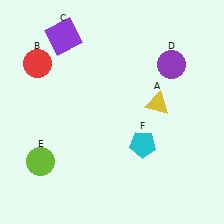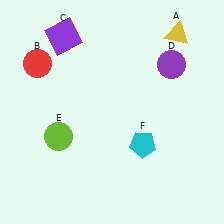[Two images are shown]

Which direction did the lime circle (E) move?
The lime circle (E) moved up.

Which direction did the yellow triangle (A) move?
The yellow triangle (A) moved up.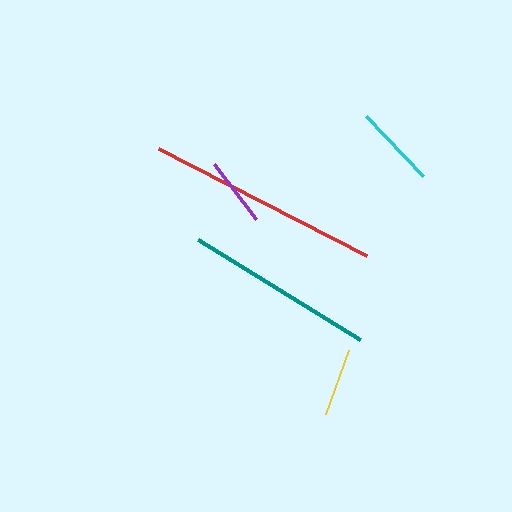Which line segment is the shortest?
The yellow line is the shortest at approximately 68 pixels.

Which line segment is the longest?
The red line is the longest at approximately 233 pixels.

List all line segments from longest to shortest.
From longest to shortest: red, teal, cyan, purple, yellow.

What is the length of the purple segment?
The purple segment is approximately 70 pixels long.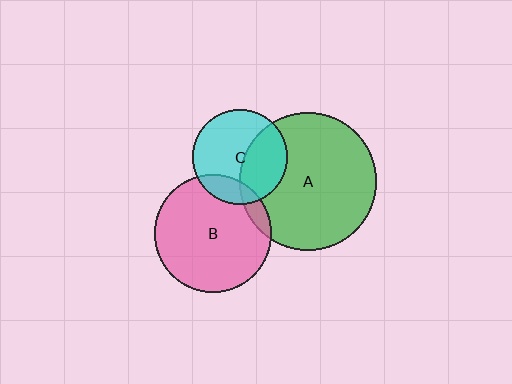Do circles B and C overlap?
Yes.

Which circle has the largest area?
Circle A (green).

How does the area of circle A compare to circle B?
Approximately 1.4 times.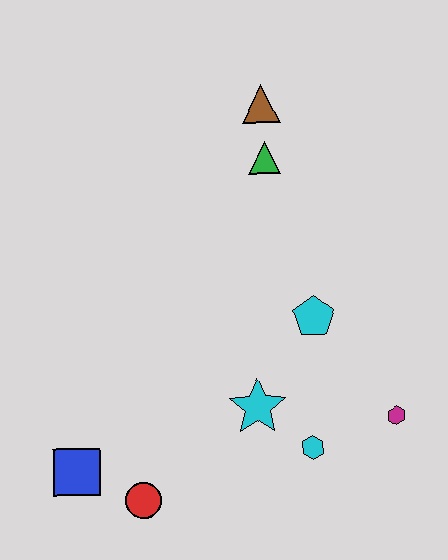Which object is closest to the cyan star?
The cyan hexagon is closest to the cyan star.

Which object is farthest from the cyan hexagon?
The brown triangle is farthest from the cyan hexagon.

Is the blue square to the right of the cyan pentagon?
No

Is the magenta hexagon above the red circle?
Yes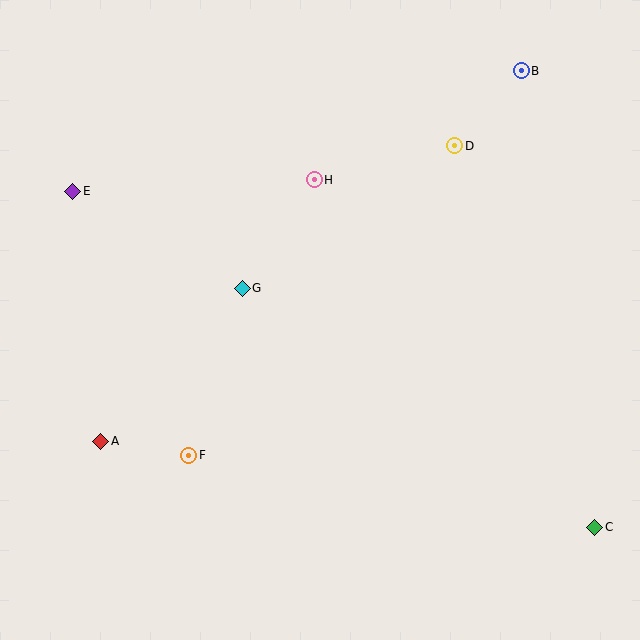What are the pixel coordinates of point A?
Point A is at (101, 441).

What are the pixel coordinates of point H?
Point H is at (314, 180).